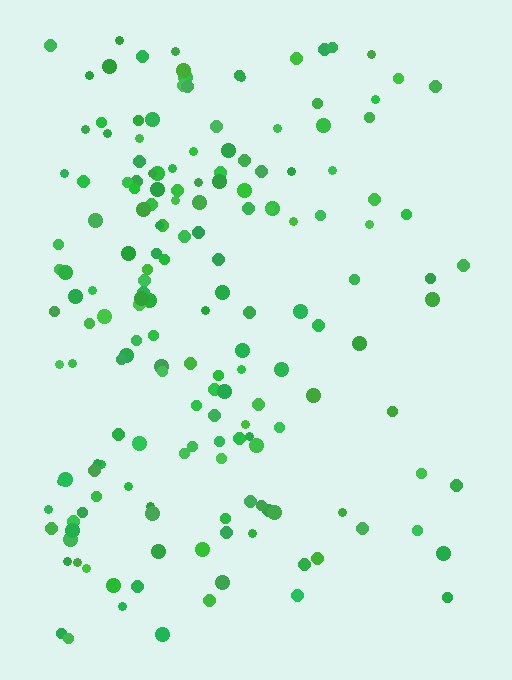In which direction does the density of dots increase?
From right to left, with the left side densest.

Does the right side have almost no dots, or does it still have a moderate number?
Still a moderate number, just noticeably fewer than the left.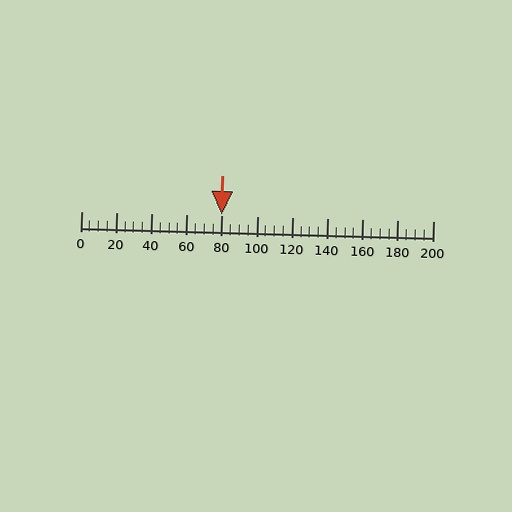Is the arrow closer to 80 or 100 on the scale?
The arrow is closer to 80.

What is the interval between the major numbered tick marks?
The major tick marks are spaced 20 units apart.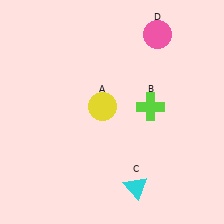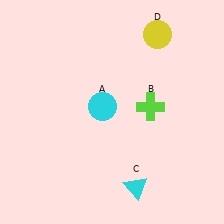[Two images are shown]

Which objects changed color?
A changed from yellow to cyan. D changed from pink to yellow.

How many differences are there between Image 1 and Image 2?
There are 2 differences between the two images.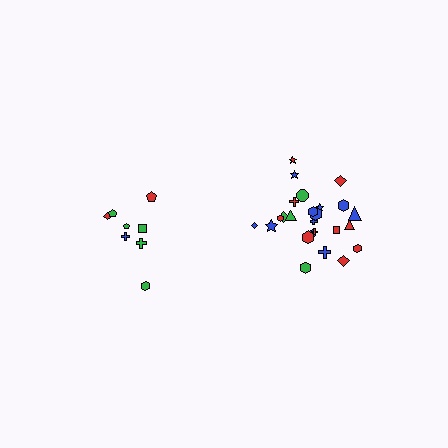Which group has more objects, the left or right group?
The right group.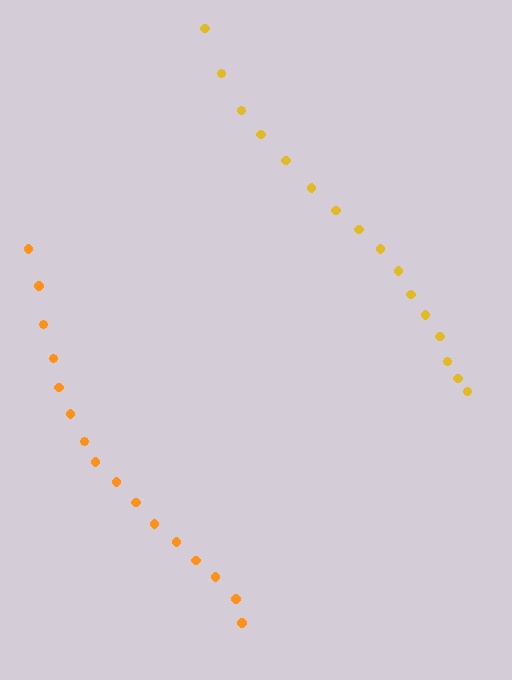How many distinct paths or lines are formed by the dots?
There are 2 distinct paths.